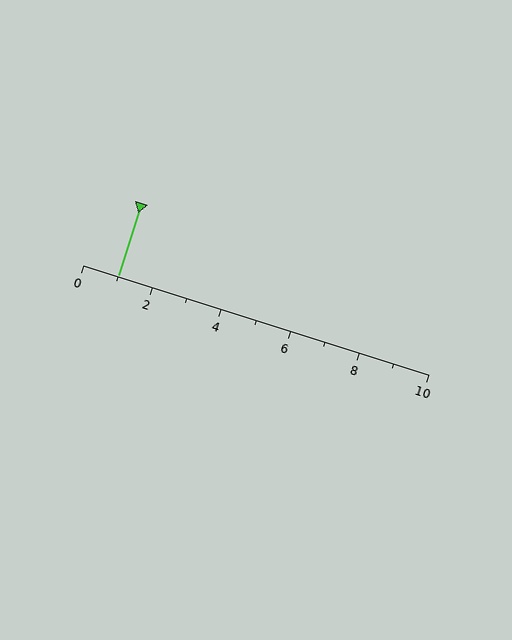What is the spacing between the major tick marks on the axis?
The major ticks are spaced 2 apart.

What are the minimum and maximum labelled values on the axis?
The axis runs from 0 to 10.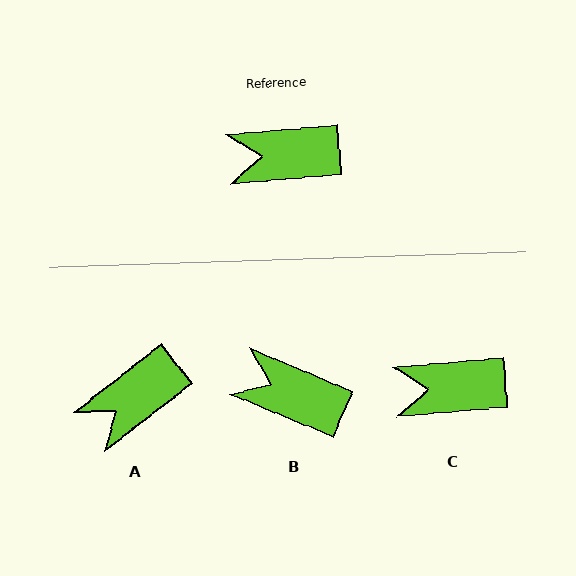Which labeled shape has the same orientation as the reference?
C.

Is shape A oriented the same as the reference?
No, it is off by about 33 degrees.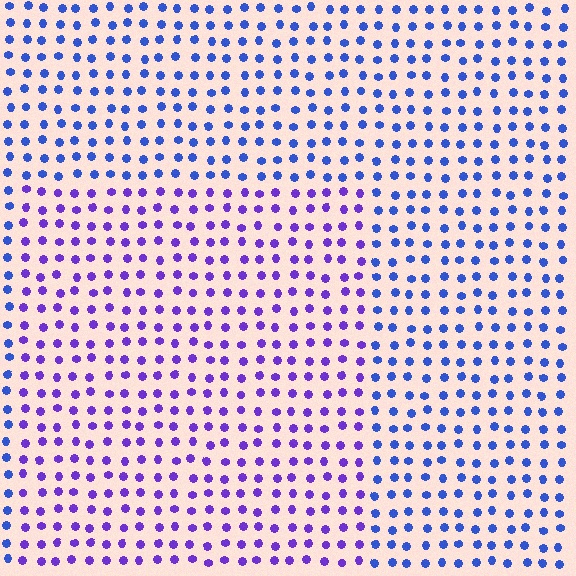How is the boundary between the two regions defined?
The boundary is defined purely by a slight shift in hue (about 37 degrees). Spacing, size, and orientation are identical on both sides.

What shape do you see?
I see a rectangle.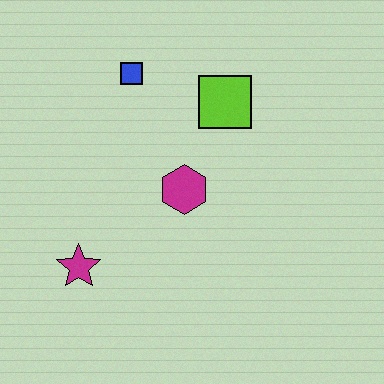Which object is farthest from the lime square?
The magenta star is farthest from the lime square.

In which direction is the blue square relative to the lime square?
The blue square is to the left of the lime square.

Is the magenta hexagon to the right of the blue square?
Yes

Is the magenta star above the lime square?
No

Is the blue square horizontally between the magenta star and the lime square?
Yes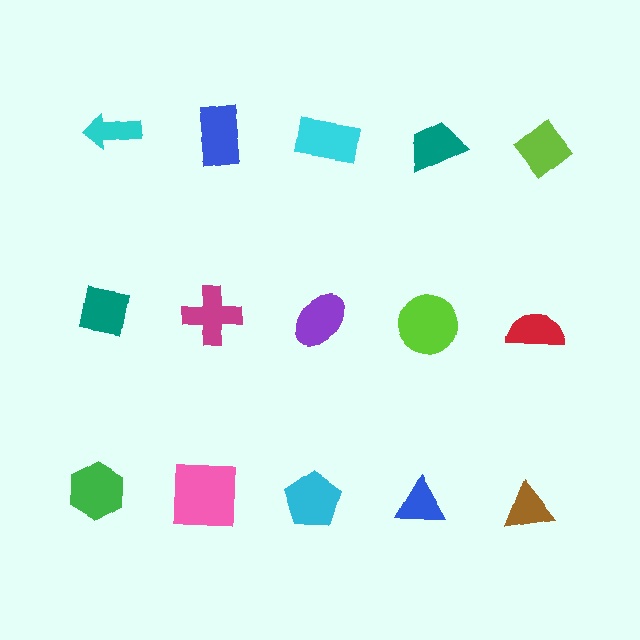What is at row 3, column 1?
A green hexagon.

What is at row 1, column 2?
A blue rectangle.